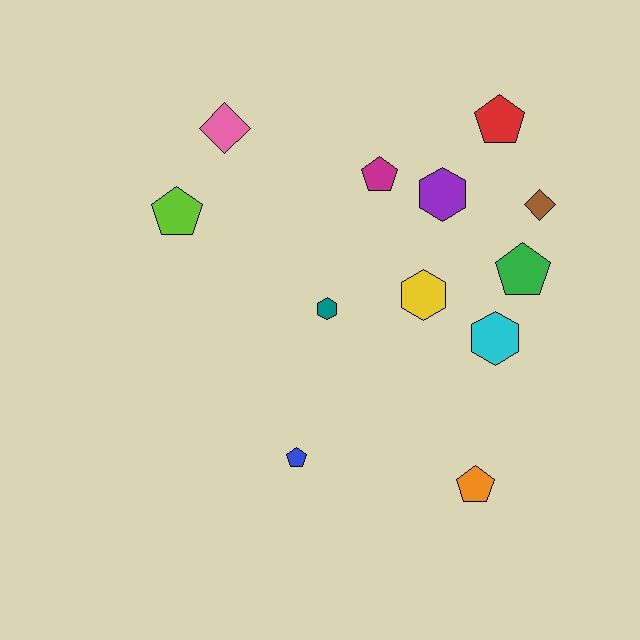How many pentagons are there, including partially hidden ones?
There are 6 pentagons.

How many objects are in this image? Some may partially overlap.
There are 12 objects.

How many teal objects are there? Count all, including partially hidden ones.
There is 1 teal object.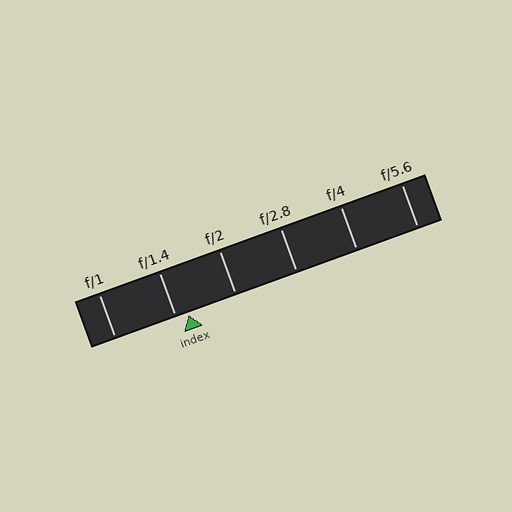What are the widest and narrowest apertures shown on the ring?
The widest aperture shown is f/1 and the narrowest is f/5.6.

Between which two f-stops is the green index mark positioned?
The index mark is between f/1.4 and f/2.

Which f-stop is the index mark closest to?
The index mark is closest to f/1.4.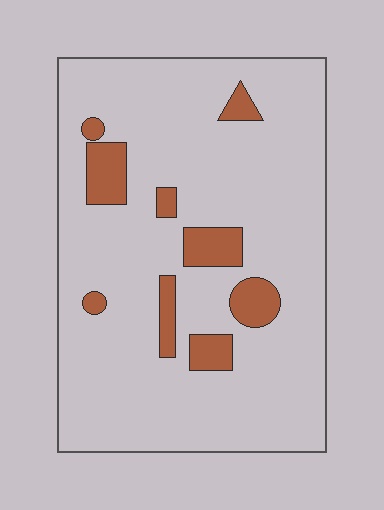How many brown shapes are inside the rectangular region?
9.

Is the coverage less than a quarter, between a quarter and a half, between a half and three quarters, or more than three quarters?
Less than a quarter.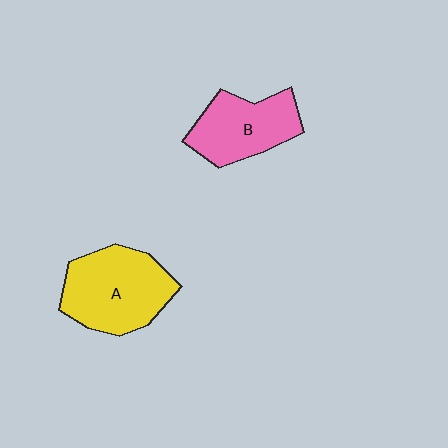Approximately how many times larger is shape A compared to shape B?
Approximately 1.3 times.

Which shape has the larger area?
Shape A (yellow).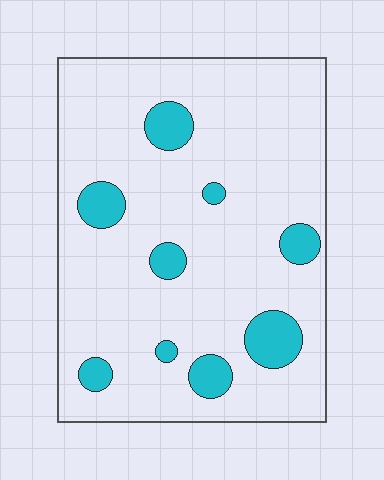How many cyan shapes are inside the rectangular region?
9.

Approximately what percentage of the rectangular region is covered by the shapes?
Approximately 15%.